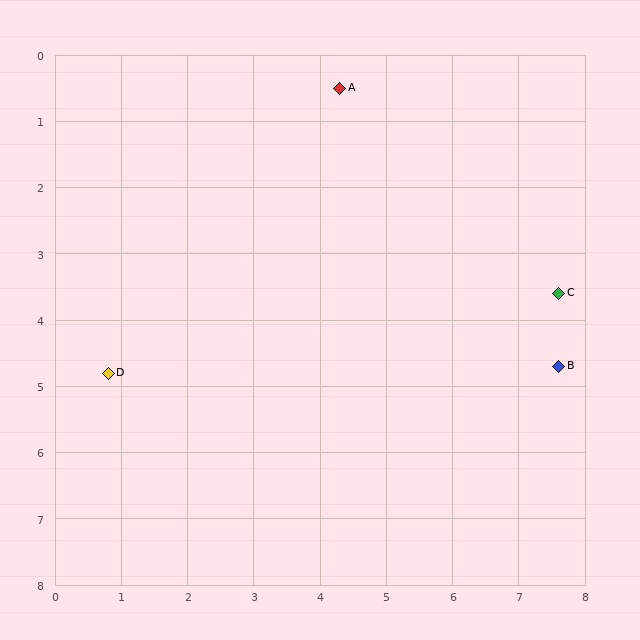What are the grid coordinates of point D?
Point D is at approximately (0.8, 4.8).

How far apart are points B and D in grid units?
Points B and D are about 6.8 grid units apart.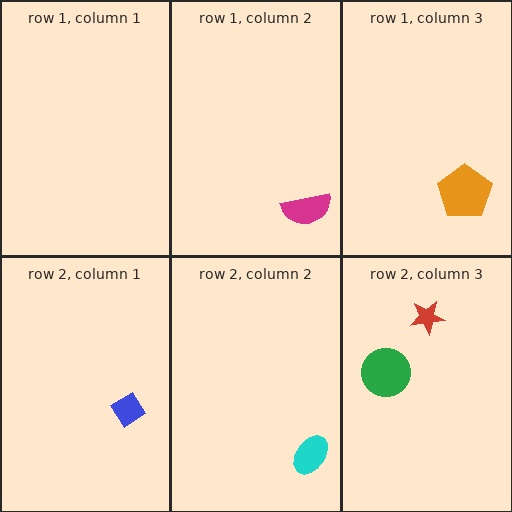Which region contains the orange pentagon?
The row 1, column 3 region.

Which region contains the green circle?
The row 2, column 3 region.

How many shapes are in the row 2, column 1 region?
1.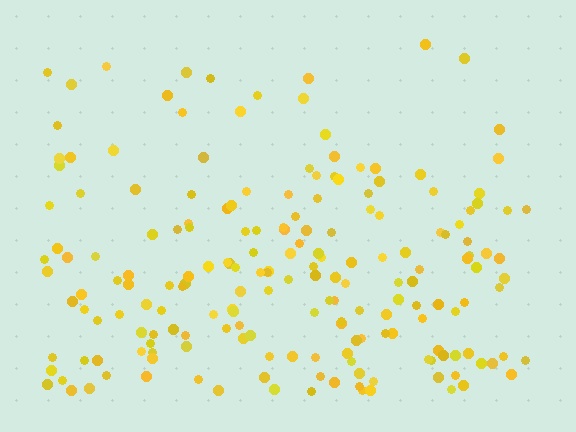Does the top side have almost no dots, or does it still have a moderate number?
Still a moderate number, just noticeably fewer than the bottom.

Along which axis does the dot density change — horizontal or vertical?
Vertical.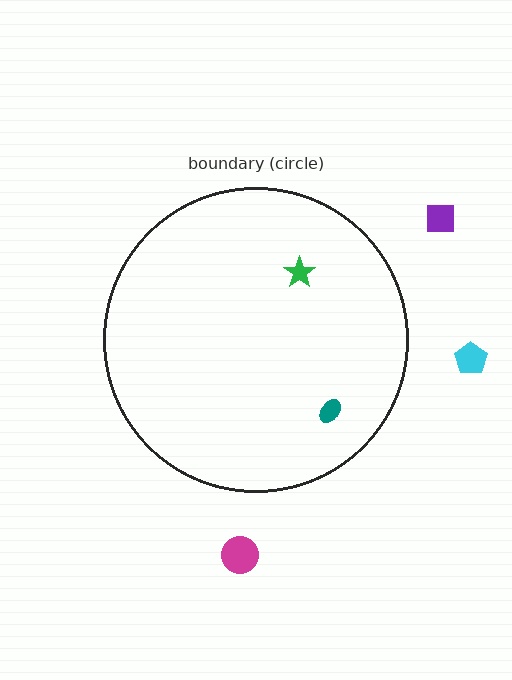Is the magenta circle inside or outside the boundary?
Outside.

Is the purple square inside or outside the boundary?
Outside.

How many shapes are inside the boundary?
2 inside, 3 outside.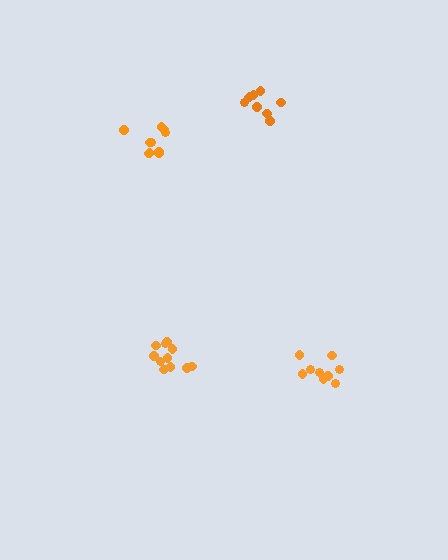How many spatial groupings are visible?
There are 4 spatial groupings.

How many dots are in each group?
Group 1: 11 dots, Group 2: 9 dots, Group 3: 9 dots, Group 4: 10 dots (39 total).